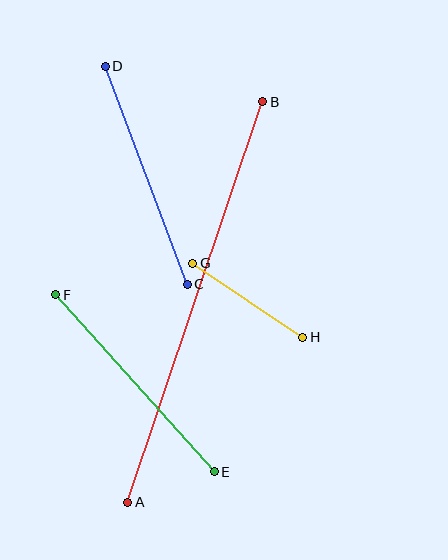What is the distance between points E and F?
The distance is approximately 238 pixels.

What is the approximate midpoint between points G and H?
The midpoint is at approximately (248, 300) pixels.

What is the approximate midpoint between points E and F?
The midpoint is at approximately (135, 383) pixels.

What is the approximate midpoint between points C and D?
The midpoint is at approximately (146, 175) pixels.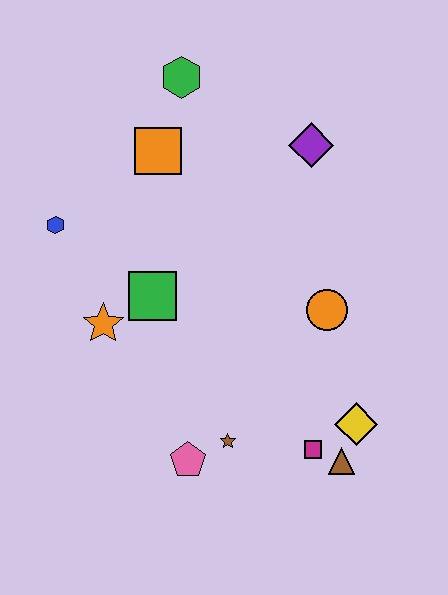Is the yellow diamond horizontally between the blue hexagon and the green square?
No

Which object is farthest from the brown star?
The green hexagon is farthest from the brown star.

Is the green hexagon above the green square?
Yes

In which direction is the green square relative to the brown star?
The green square is above the brown star.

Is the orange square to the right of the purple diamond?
No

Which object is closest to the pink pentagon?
The brown star is closest to the pink pentagon.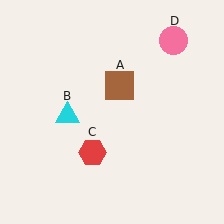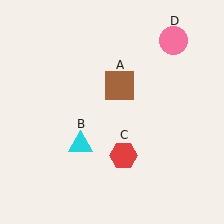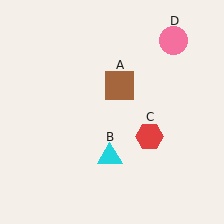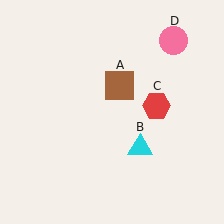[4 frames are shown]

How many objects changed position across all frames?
2 objects changed position: cyan triangle (object B), red hexagon (object C).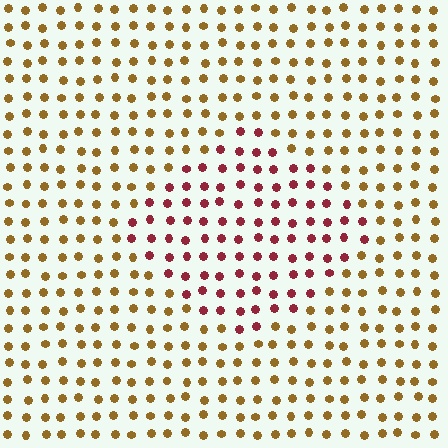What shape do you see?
I see a diamond.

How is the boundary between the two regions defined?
The boundary is defined purely by a slight shift in hue (about 50 degrees). Spacing, size, and orientation are identical on both sides.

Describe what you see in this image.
The image is filled with small brown elements in a uniform arrangement. A diamond-shaped region is visible where the elements are tinted to a slightly different hue, forming a subtle color boundary.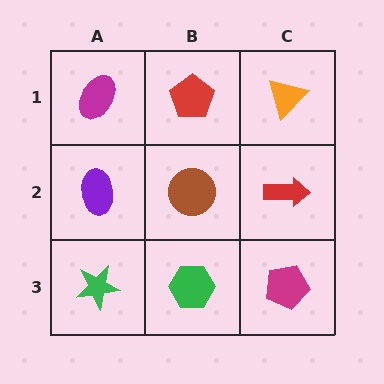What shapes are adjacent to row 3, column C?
A red arrow (row 2, column C), a green hexagon (row 3, column B).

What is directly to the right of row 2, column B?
A red arrow.